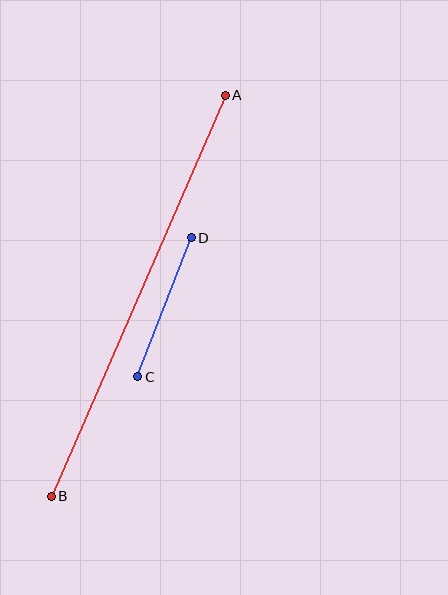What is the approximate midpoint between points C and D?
The midpoint is at approximately (164, 307) pixels.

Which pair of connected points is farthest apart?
Points A and B are farthest apart.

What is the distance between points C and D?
The distance is approximately 149 pixels.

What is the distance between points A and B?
The distance is approximately 437 pixels.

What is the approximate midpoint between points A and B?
The midpoint is at approximately (138, 296) pixels.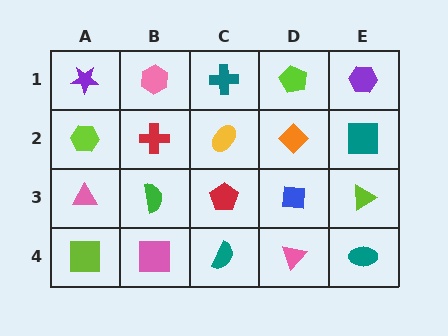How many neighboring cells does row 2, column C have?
4.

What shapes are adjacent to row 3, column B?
A red cross (row 2, column B), a pink square (row 4, column B), a pink triangle (row 3, column A), a red pentagon (row 3, column C).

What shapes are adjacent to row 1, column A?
A lime hexagon (row 2, column A), a pink hexagon (row 1, column B).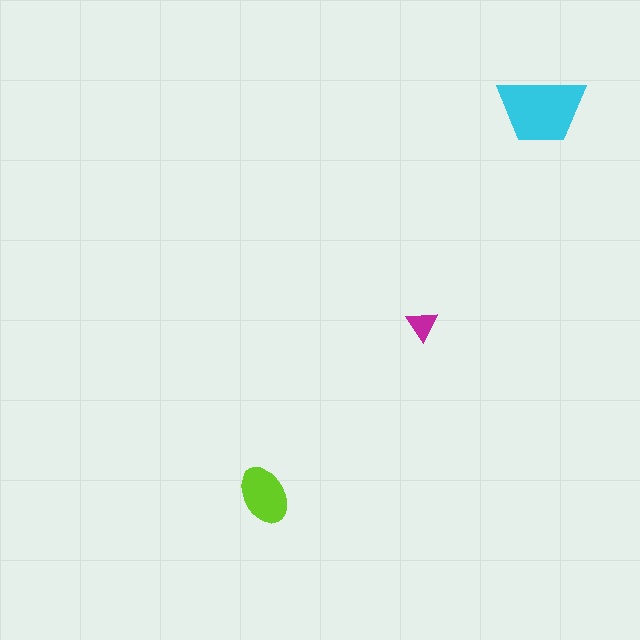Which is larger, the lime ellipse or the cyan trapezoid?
The cyan trapezoid.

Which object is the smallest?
The magenta triangle.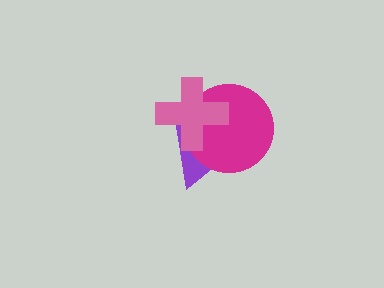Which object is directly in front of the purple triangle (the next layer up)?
The magenta circle is directly in front of the purple triangle.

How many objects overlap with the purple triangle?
2 objects overlap with the purple triangle.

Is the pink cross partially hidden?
No, no other shape covers it.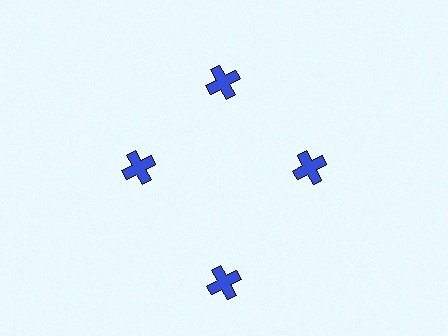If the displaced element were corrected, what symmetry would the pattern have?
It would have 4-fold rotational symmetry — the pattern would map onto itself every 90 degrees.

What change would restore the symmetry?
The symmetry would be restored by moving it inward, back onto the ring so that all 4 crosses sit at equal angles and equal distance from the center.